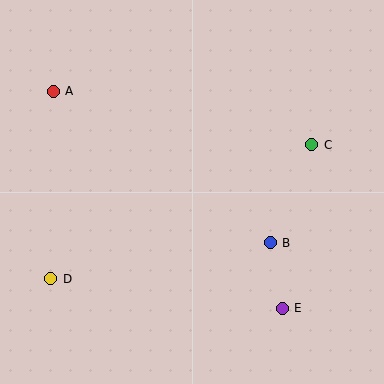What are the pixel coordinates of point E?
Point E is at (282, 308).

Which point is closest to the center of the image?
Point B at (270, 243) is closest to the center.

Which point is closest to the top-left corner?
Point A is closest to the top-left corner.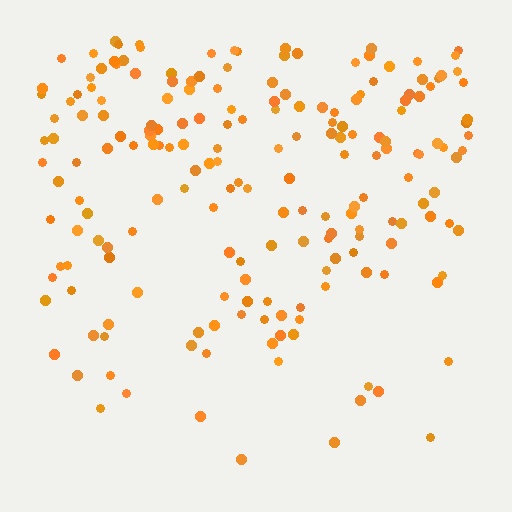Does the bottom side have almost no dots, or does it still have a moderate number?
Still a moderate number, just noticeably fewer than the top.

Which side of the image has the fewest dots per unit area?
The bottom.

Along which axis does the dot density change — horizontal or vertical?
Vertical.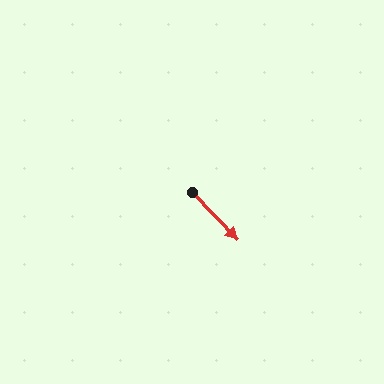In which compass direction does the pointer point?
Southeast.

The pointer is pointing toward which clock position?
Roughly 5 o'clock.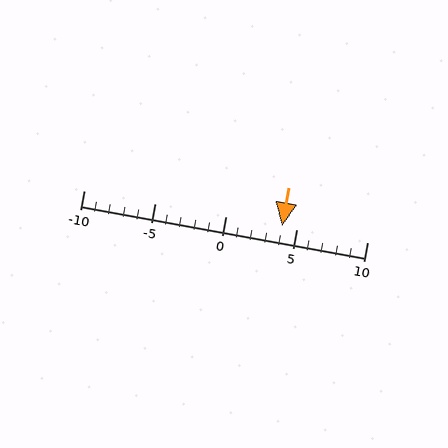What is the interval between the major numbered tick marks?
The major tick marks are spaced 5 units apart.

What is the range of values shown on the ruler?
The ruler shows values from -10 to 10.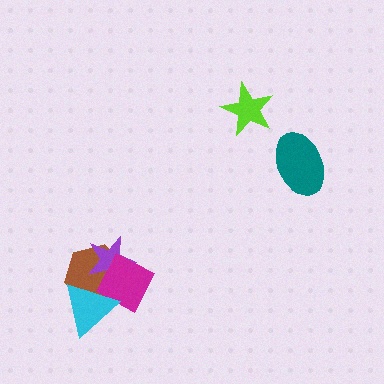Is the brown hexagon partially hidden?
Yes, it is partially covered by another shape.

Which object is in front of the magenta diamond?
The cyan triangle is in front of the magenta diamond.